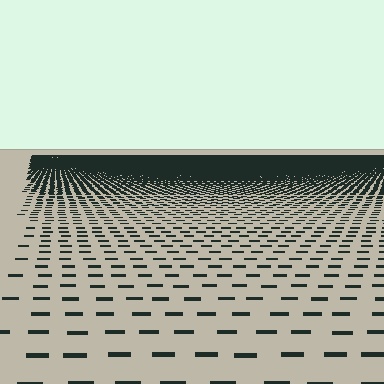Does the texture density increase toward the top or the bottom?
Density increases toward the top.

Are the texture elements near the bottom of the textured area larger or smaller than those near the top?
Larger. Near the bottom, elements are closer to the viewer and appear at a bigger on-screen size.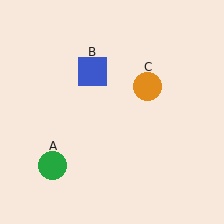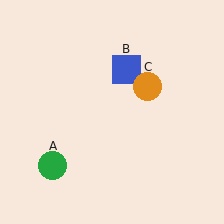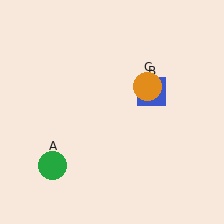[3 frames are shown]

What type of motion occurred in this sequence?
The blue square (object B) rotated clockwise around the center of the scene.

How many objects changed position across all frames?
1 object changed position: blue square (object B).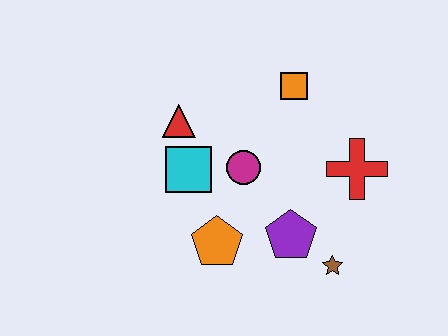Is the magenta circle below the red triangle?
Yes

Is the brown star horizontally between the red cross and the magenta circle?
Yes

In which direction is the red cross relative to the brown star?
The red cross is above the brown star.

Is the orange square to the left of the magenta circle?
No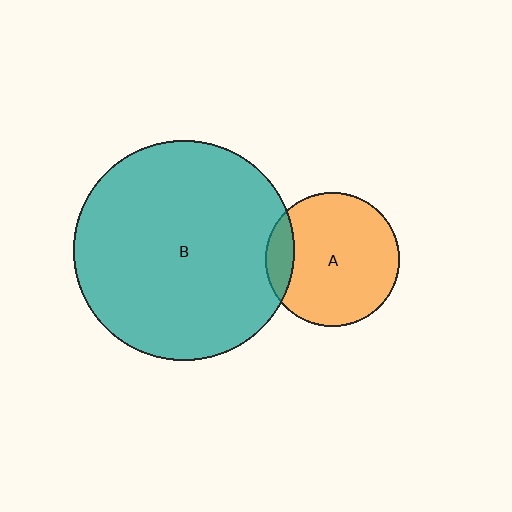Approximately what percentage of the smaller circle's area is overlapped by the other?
Approximately 10%.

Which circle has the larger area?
Circle B (teal).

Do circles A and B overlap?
Yes.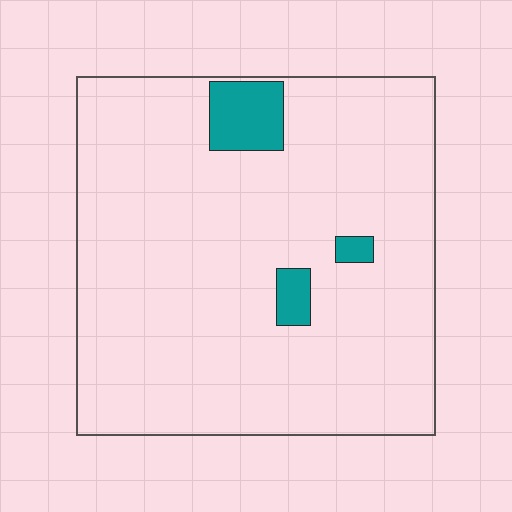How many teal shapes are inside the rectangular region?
3.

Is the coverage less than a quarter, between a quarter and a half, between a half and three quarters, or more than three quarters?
Less than a quarter.